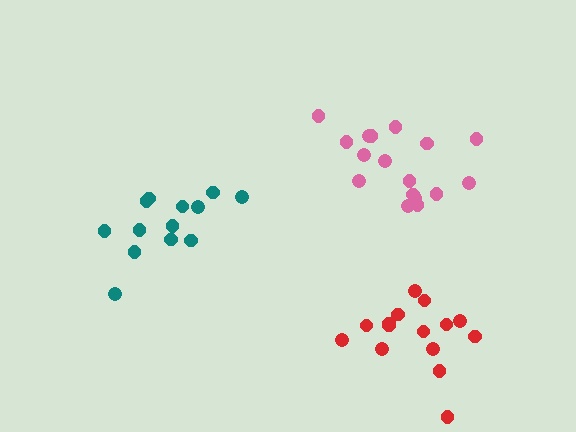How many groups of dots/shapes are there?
There are 3 groups.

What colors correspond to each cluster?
The clusters are colored: red, teal, pink.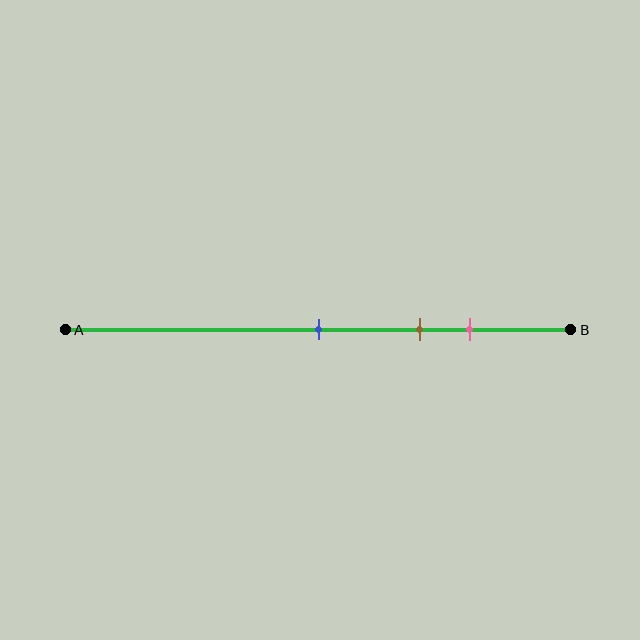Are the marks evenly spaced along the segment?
Yes, the marks are approximately evenly spaced.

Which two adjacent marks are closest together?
The brown and pink marks are the closest adjacent pair.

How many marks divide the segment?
There are 3 marks dividing the segment.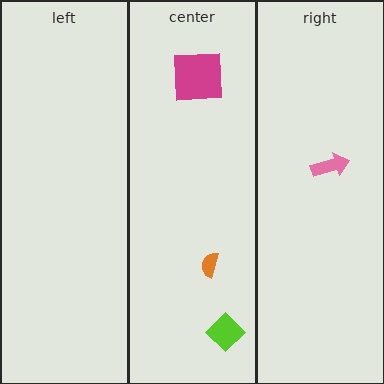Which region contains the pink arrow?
The right region.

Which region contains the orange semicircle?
The center region.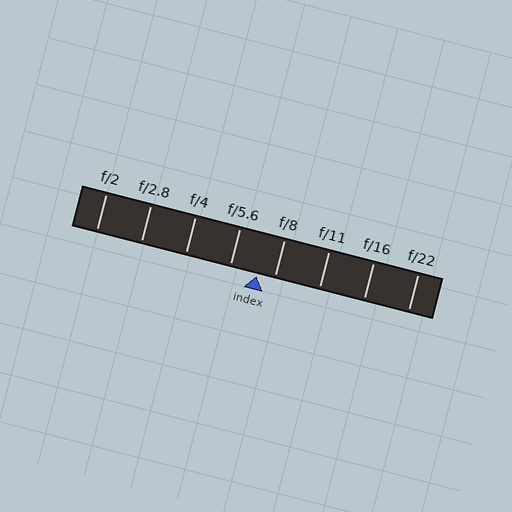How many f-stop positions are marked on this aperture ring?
There are 8 f-stop positions marked.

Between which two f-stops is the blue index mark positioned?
The index mark is between f/5.6 and f/8.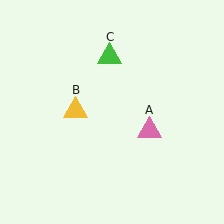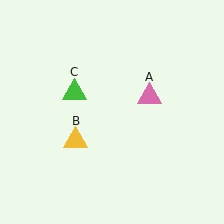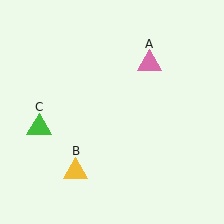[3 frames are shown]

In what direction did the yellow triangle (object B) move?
The yellow triangle (object B) moved down.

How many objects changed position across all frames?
3 objects changed position: pink triangle (object A), yellow triangle (object B), green triangle (object C).